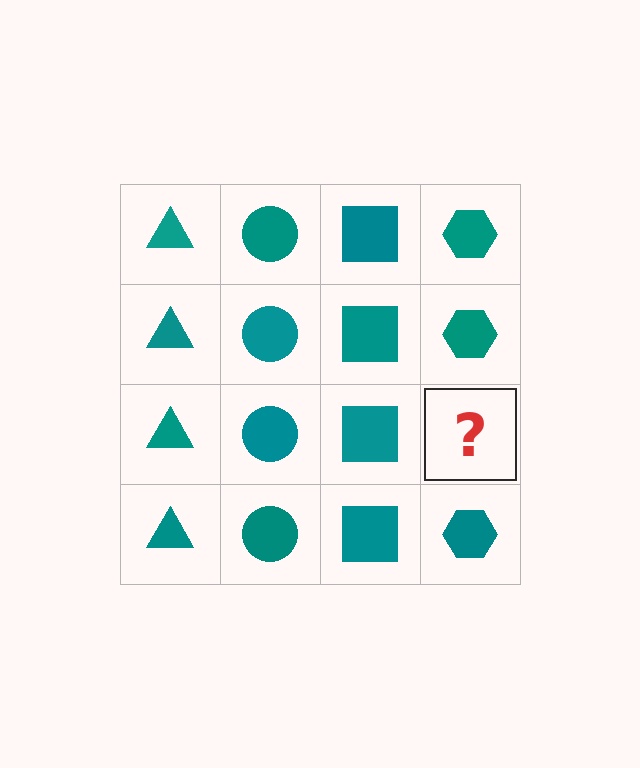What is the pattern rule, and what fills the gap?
The rule is that each column has a consistent shape. The gap should be filled with a teal hexagon.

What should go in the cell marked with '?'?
The missing cell should contain a teal hexagon.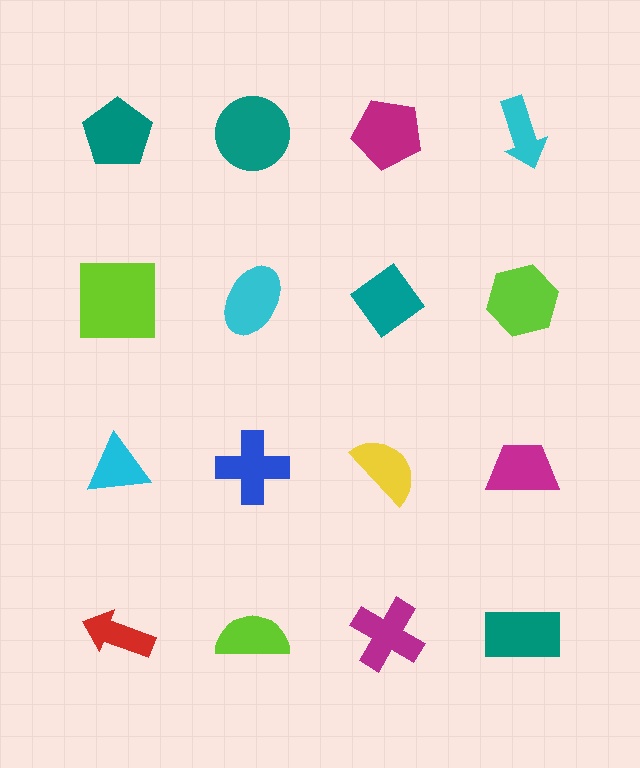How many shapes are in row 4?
4 shapes.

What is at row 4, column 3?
A magenta cross.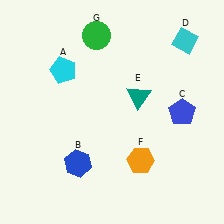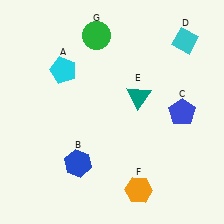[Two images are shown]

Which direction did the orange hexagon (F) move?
The orange hexagon (F) moved down.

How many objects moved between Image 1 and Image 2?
1 object moved between the two images.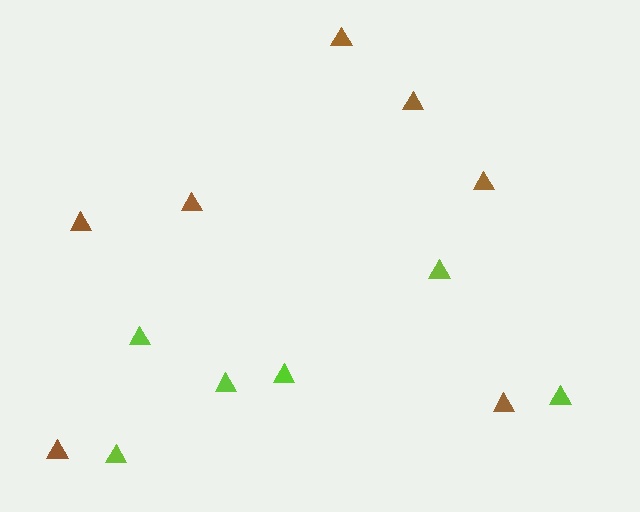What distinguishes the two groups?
There are 2 groups: one group of lime triangles (6) and one group of brown triangles (7).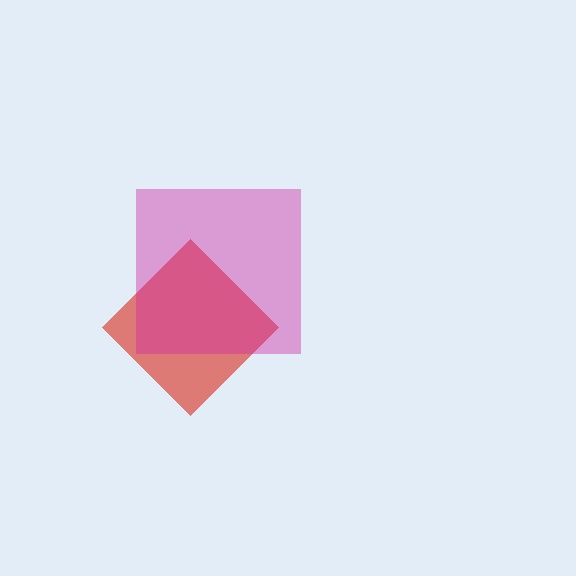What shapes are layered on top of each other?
The layered shapes are: a red diamond, a magenta square.